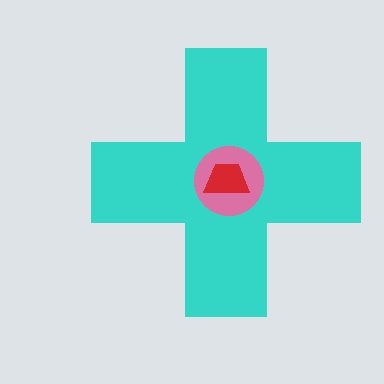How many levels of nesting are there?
3.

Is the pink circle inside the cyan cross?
Yes.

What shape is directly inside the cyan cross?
The pink circle.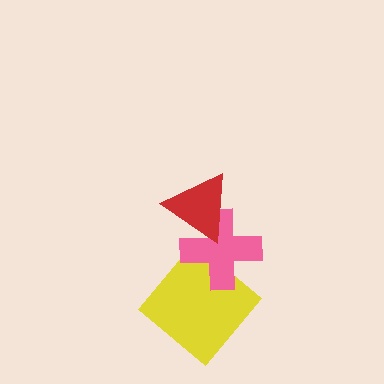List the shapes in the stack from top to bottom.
From top to bottom: the red triangle, the pink cross, the yellow diamond.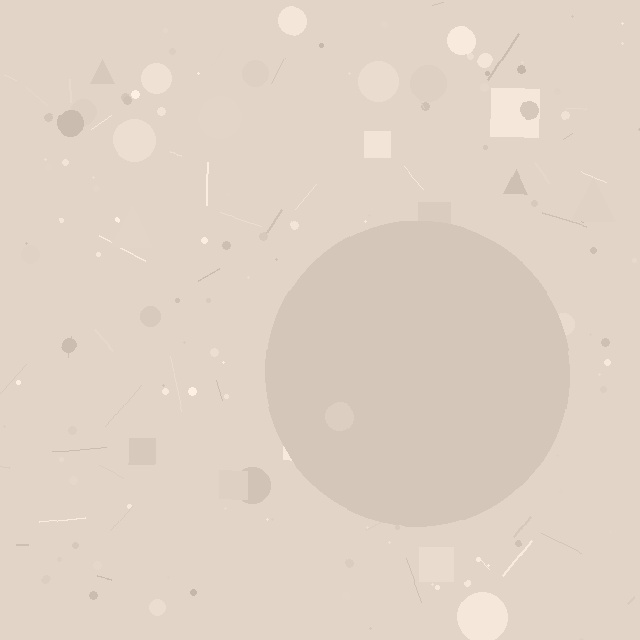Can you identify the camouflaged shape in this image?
The camouflaged shape is a circle.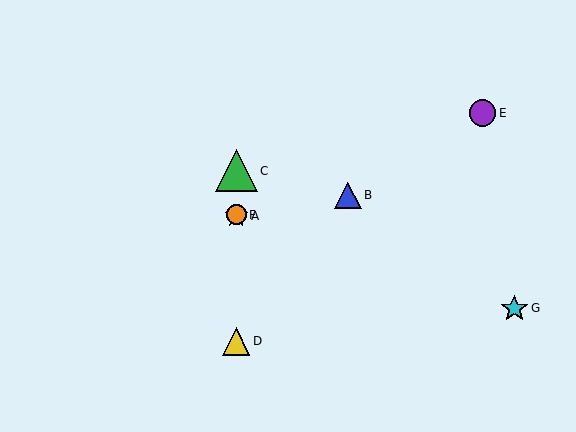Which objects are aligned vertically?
Objects A, C, D, F are aligned vertically.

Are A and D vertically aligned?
Yes, both are at x≈236.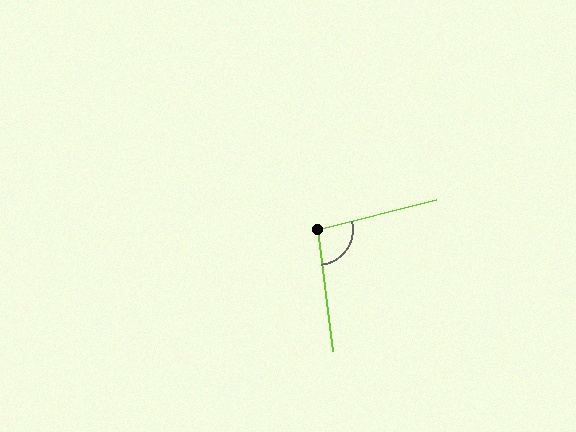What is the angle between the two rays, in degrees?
Approximately 97 degrees.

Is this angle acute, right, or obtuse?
It is obtuse.